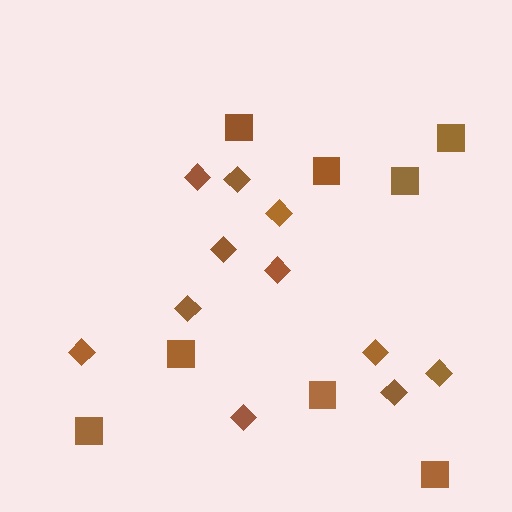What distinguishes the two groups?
There are 2 groups: one group of squares (8) and one group of diamonds (11).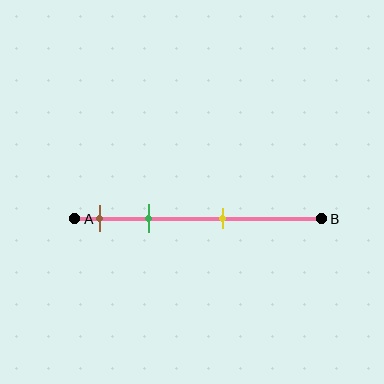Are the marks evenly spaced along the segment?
No, the marks are not evenly spaced.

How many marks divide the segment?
There are 3 marks dividing the segment.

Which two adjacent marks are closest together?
The brown and green marks are the closest adjacent pair.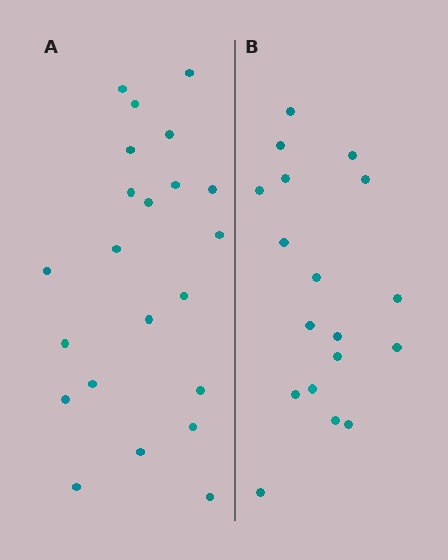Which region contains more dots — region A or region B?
Region A (the left region) has more dots.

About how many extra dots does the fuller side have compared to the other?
Region A has about 4 more dots than region B.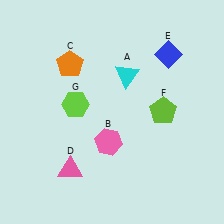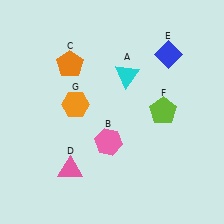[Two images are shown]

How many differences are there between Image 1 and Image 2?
There is 1 difference between the two images.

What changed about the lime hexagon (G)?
In Image 1, G is lime. In Image 2, it changed to orange.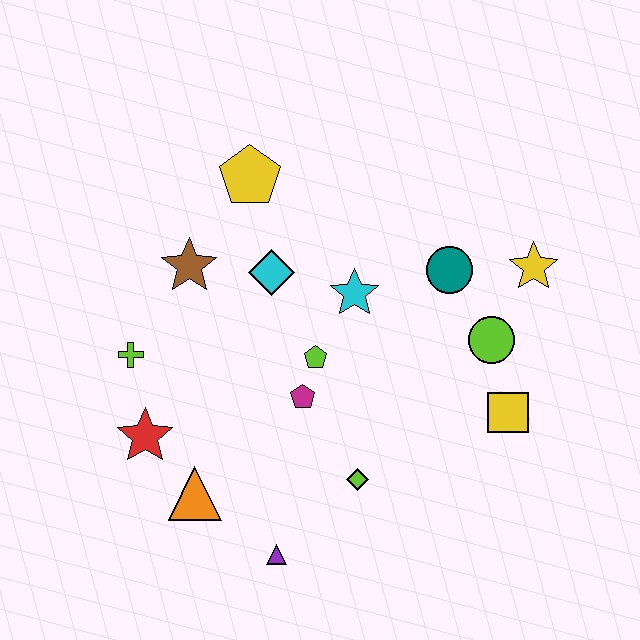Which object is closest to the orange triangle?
The red star is closest to the orange triangle.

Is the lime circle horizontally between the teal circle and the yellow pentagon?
No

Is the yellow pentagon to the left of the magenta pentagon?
Yes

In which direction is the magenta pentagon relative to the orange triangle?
The magenta pentagon is to the right of the orange triangle.